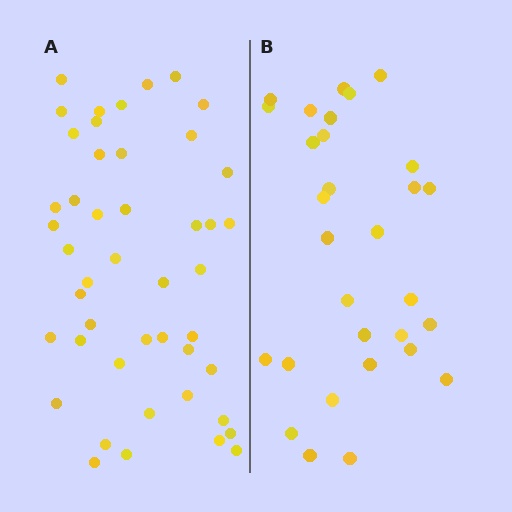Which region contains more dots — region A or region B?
Region A (the left region) has more dots.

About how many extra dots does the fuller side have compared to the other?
Region A has approximately 15 more dots than region B.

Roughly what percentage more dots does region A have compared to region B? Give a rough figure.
About 55% more.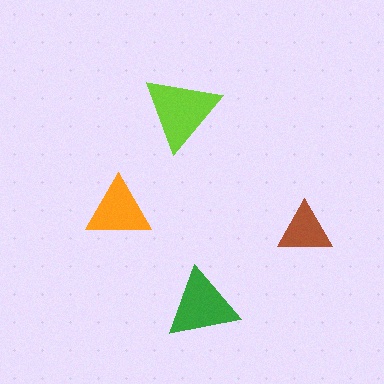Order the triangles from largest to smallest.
the lime one, the green one, the orange one, the brown one.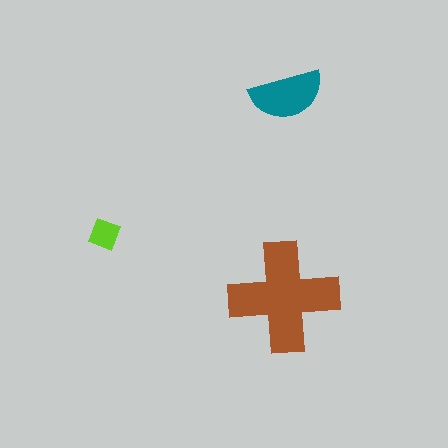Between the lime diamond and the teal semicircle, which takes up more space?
The teal semicircle.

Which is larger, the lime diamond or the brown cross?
The brown cross.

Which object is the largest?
The brown cross.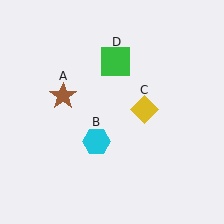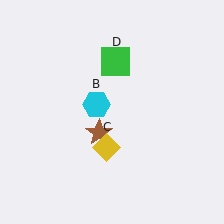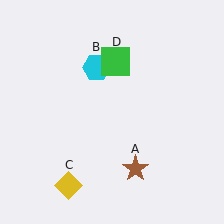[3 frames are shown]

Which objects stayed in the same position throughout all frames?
Green square (object D) remained stationary.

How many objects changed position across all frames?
3 objects changed position: brown star (object A), cyan hexagon (object B), yellow diamond (object C).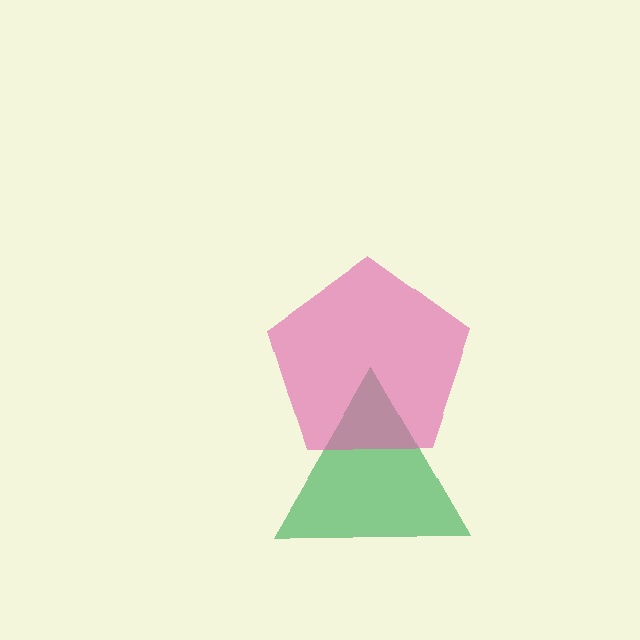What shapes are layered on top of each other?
The layered shapes are: a green triangle, a pink pentagon.